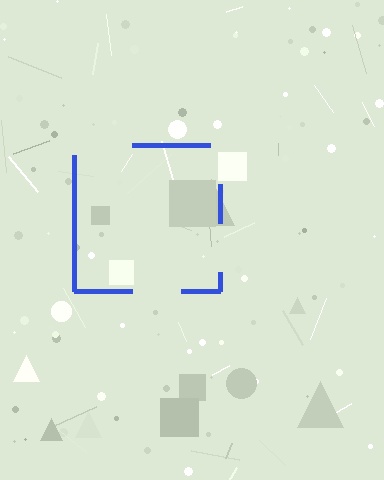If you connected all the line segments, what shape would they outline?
They would outline a square.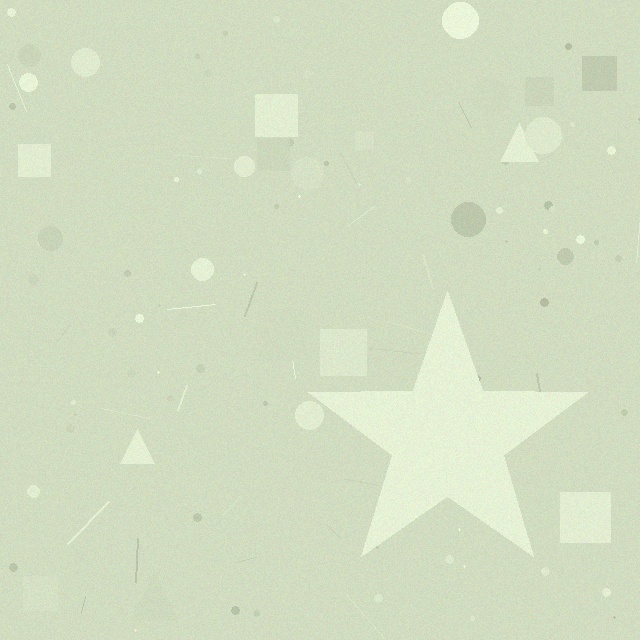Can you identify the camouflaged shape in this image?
The camouflaged shape is a star.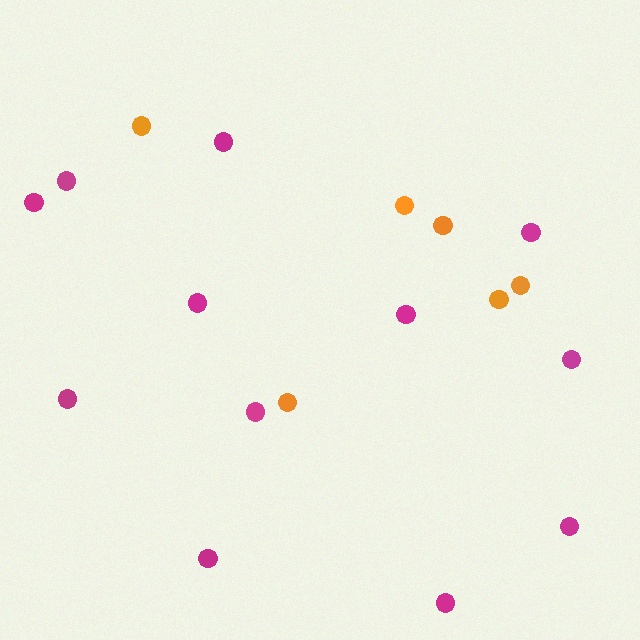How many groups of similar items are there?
There are 2 groups: one group of orange circles (6) and one group of magenta circles (12).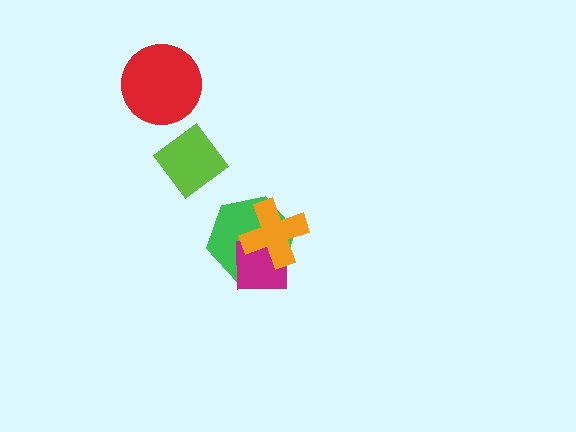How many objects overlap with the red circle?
0 objects overlap with the red circle.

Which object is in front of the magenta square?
The orange cross is in front of the magenta square.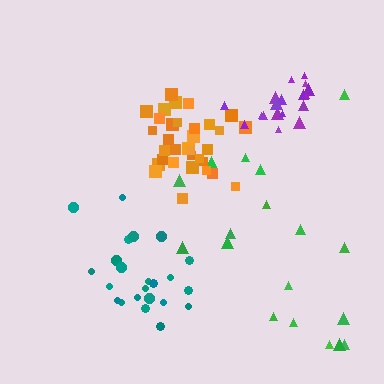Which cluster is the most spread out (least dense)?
Green.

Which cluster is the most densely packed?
Orange.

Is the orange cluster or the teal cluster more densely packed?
Orange.